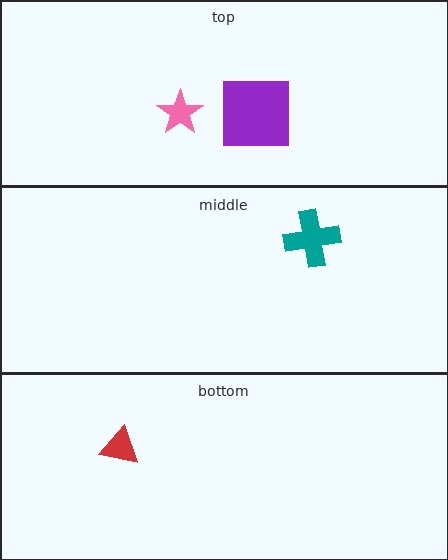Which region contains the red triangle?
The bottom region.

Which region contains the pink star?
The top region.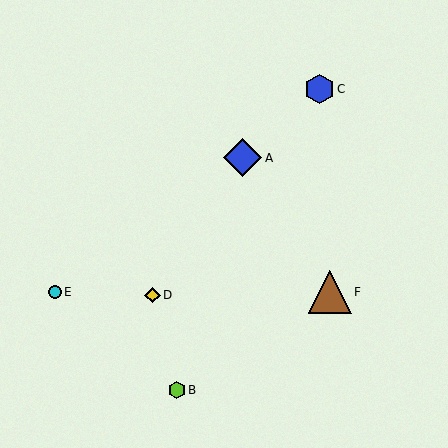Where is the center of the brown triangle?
The center of the brown triangle is at (330, 292).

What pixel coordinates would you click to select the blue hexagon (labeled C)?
Click at (320, 89) to select the blue hexagon C.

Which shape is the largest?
The brown triangle (labeled F) is the largest.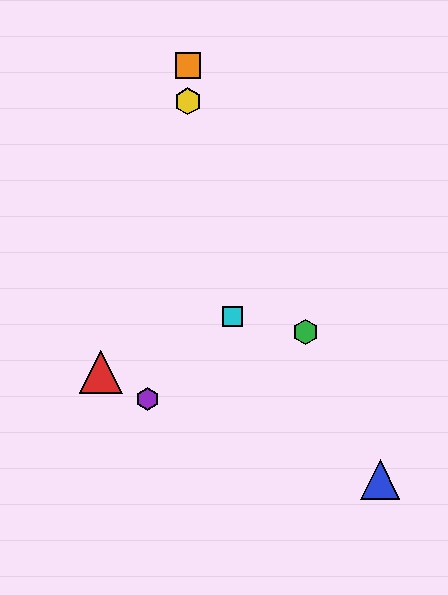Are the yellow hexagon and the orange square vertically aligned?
Yes, both are at x≈188.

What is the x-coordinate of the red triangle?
The red triangle is at x≈101.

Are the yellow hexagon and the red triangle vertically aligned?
No, the yellow hexagon is at x≈188 and the red triangle is at x≈101.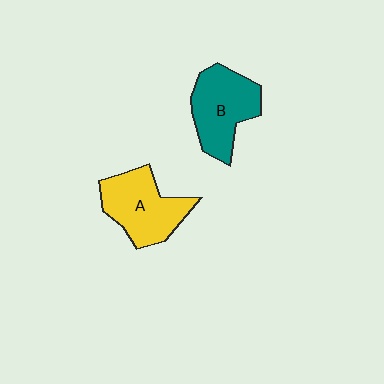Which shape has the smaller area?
Shape B (teal).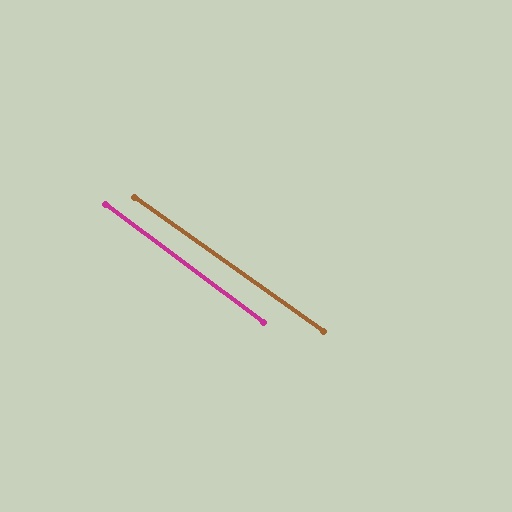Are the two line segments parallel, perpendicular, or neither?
Parallel — their directions differ by only 1.3°.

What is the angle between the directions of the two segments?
Approximately 1 degree.